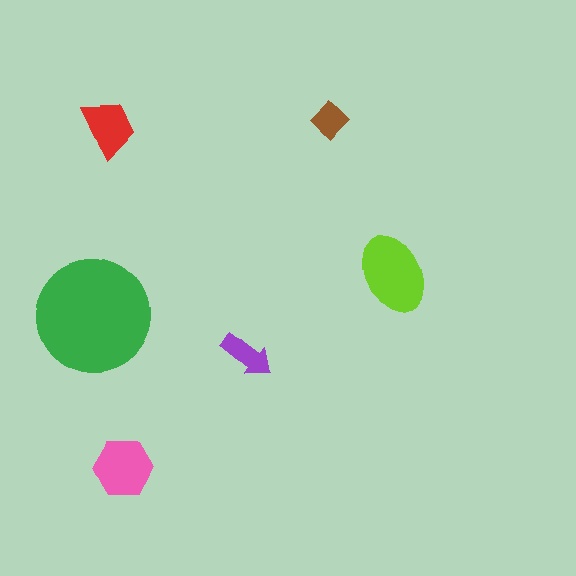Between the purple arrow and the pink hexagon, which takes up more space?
The pink hexagon.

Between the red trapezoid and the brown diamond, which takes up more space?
The red trapezoid.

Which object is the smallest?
The brown diamond.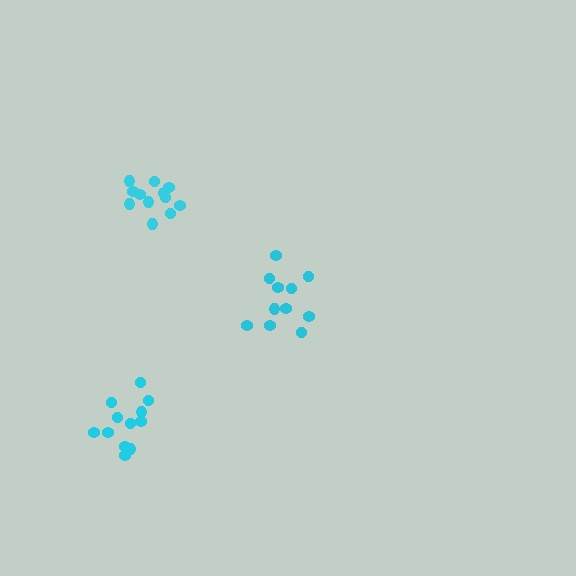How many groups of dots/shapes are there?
There are 3 groups.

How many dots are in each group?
Group 1: 11 dots, Group 2: 12 dots, Group 3: 12 dots (35 total).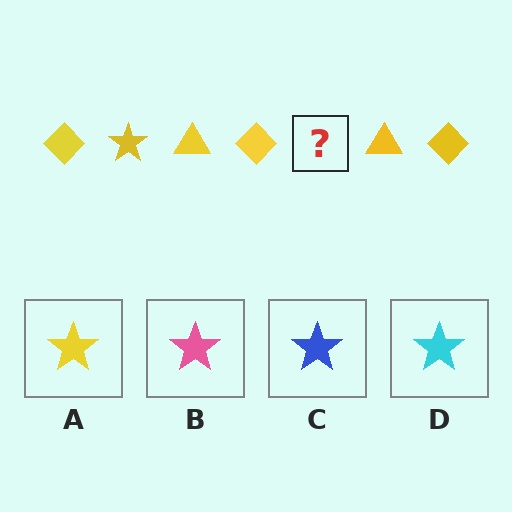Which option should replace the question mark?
Option A.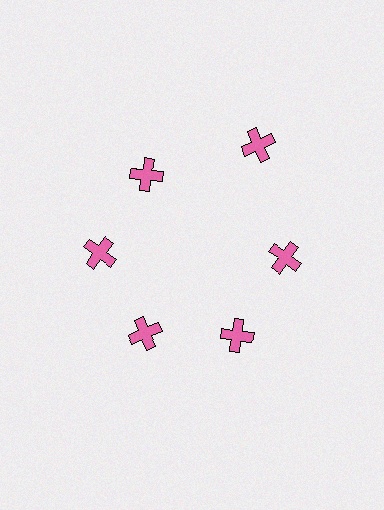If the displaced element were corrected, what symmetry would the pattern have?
It would have 6-fold rotational symmetry — the pattern would map onto itself every 60 degrees.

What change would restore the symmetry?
The symmetry would be restored by moving it inward, back onto the ring so that all 6 crosses sit at equal angles and equal distance from the center.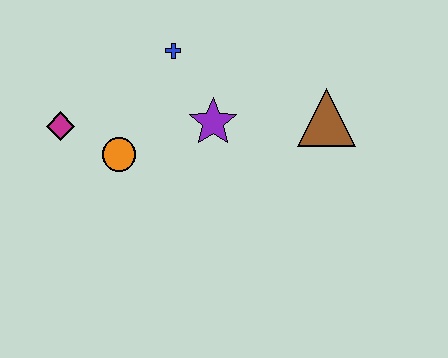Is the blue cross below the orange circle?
No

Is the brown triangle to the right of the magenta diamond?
Yes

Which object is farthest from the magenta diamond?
The brown triangle is farthest from the magenta diamond.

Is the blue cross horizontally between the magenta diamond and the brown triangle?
Yes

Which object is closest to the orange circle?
The magenta diamond is closest to the orange circle.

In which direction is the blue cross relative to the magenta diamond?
The blue cross is to the right of the magenta diamond.